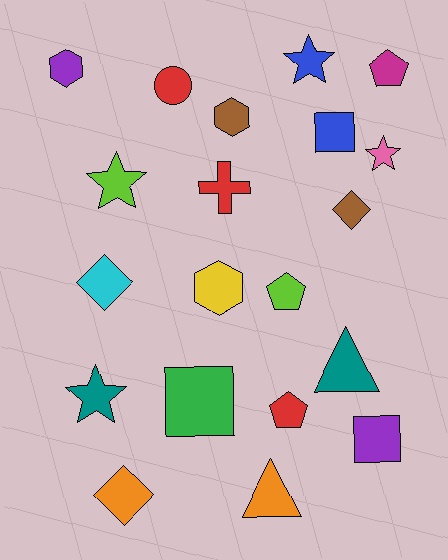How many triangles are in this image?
There are 2 triangles.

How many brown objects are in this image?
There are 2 brown objects.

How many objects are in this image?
There are 20 objects.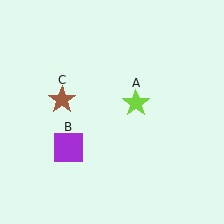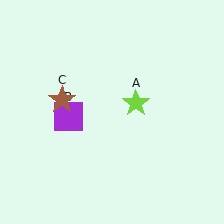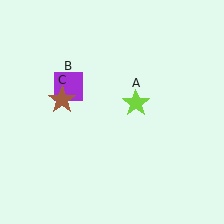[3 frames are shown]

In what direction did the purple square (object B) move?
The purple square (object B) moved up.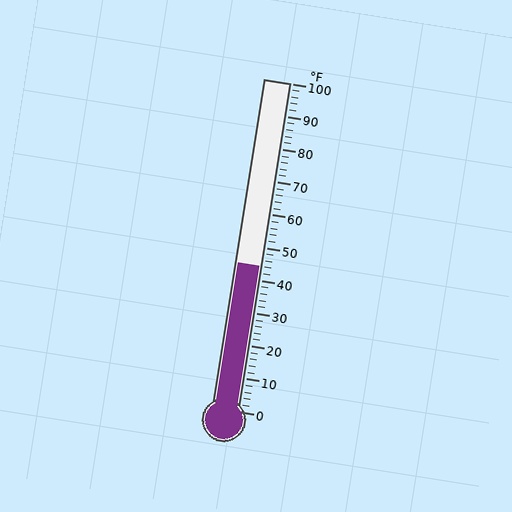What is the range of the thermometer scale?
The thermometer scale ranges from 0°F to 100°F.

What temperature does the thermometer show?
The thermometer shows approximately 44°F.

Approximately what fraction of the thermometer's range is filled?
The thermometer is filled to approximately 45% of its range.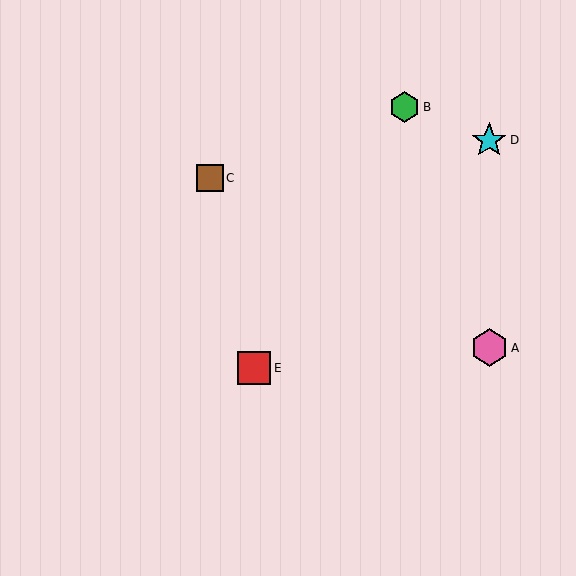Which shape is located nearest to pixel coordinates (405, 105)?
The green hexagon (labeled B) at (404, 107) is nearest to that location.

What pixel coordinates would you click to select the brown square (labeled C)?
Click at (210, 178) to select the brown square C.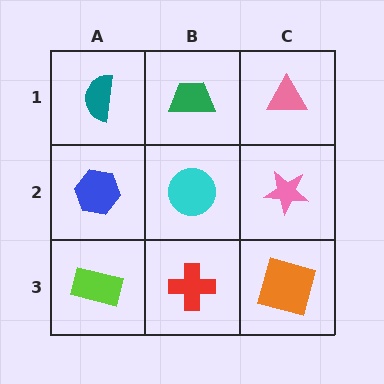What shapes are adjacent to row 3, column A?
A blue hexagon (row 2, column A), a red cross (row 3, column B).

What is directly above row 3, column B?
A cyan circle.